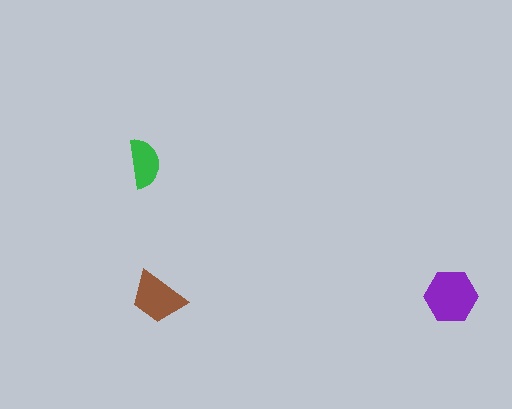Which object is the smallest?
The green semicircle.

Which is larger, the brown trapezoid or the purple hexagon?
The purple hexagon.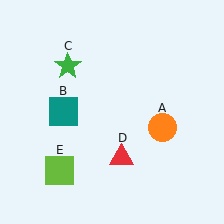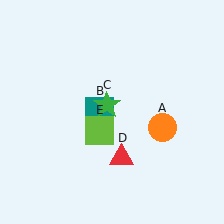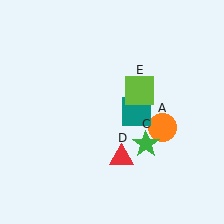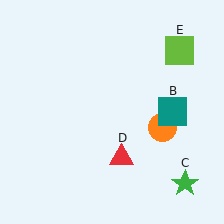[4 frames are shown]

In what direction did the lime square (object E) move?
The lime square (object E) moved up and to the right.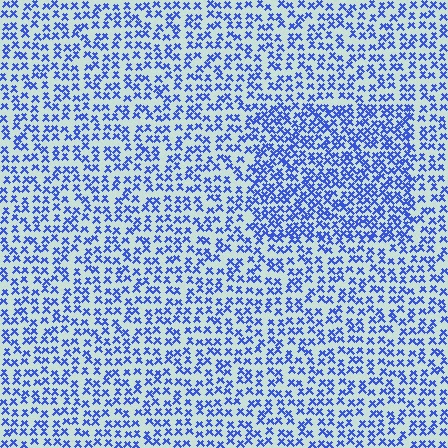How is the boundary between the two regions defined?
The boundary is defined by a change in element density (approximately 1.7x ratio). All elements are the same color, size, and shape.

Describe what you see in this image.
The image contains small blue elements arranged at two different densities. A rectangle-shaped region is visible where the elements are more densely packed than the surrounding area.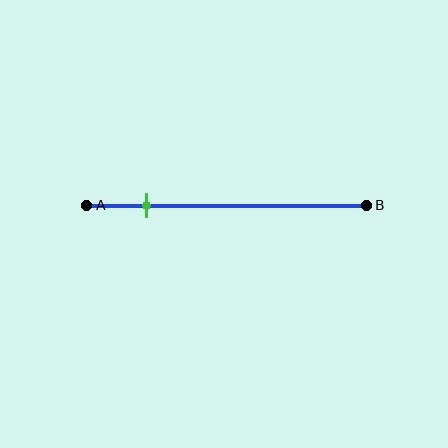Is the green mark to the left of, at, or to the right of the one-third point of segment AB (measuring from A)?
The green mark is to the left of the one-third point of segment AB.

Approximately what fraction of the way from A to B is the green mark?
The green mark is approximately 20% of the way from A to B.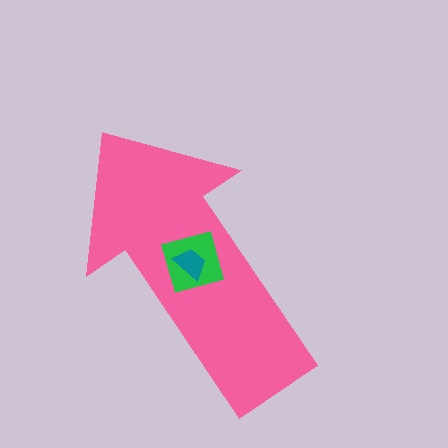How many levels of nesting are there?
3.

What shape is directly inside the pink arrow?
The green square.